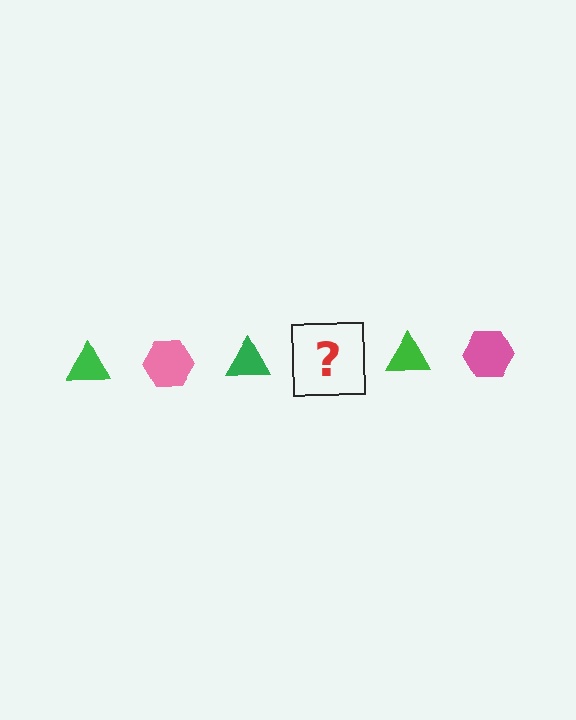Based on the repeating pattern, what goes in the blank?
The blank should be a pink hexagon.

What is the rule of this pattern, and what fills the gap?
The rule is that the pattern alternates between green triangle and pink hexagon. The gap should be filled with a pink hexagon.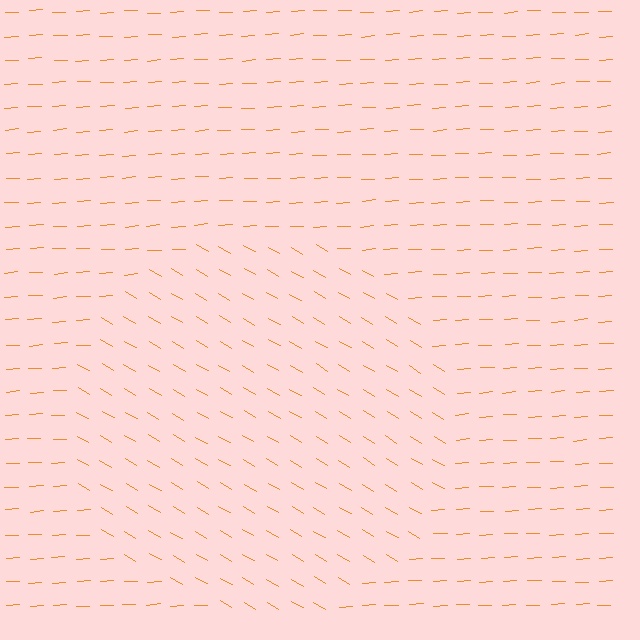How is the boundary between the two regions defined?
The boundary is defined purely by a change in line orientation (approximately 34 degrees difference). All lines are the same color and thickness.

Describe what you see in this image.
The image is filled with small orange line segments. A circle region in the image has lines oriented differently from the surrounding lines, creating a visible texture boundary.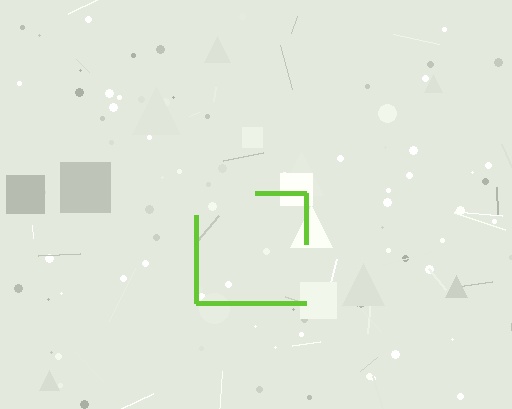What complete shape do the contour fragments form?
The contour fragments form a square.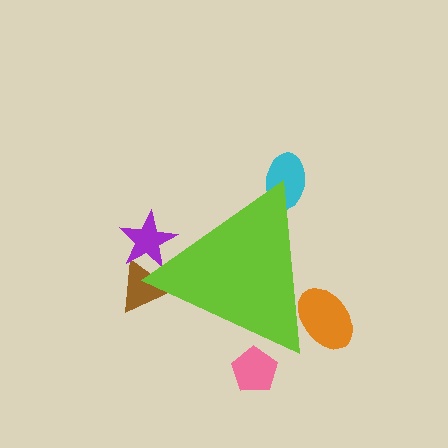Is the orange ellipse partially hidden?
Yes, the orange ellipse is partially hidden behind the lime triangle.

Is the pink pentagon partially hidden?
Yes, the pink pentagon is partially hidden behind the lime triangle.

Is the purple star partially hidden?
Yes, the purple star is partially hidden behind the lime triangle.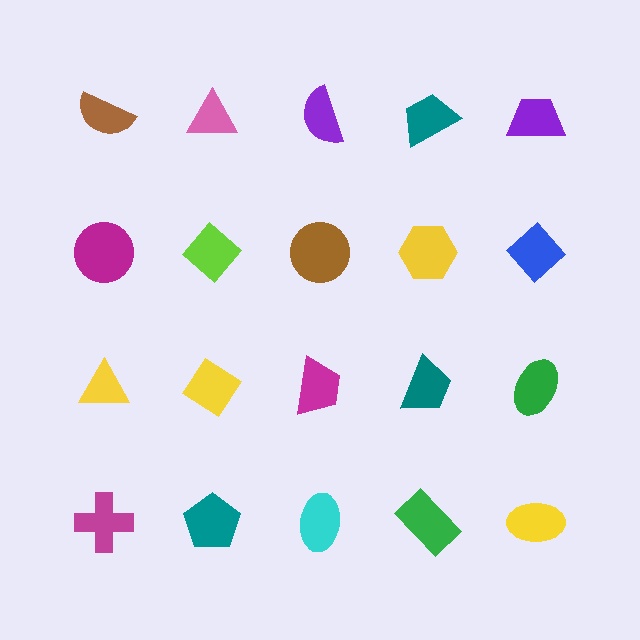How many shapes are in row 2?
5 shapes.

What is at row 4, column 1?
A magenta cross.